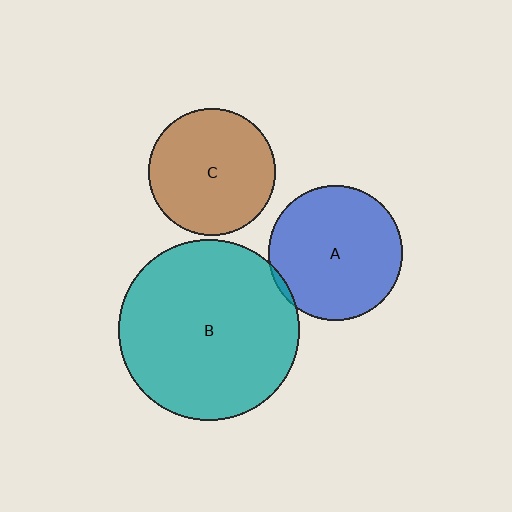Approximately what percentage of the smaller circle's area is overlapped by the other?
Approximately 5%.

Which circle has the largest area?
Circle B (teal).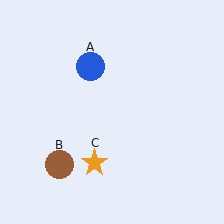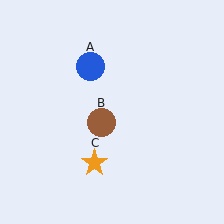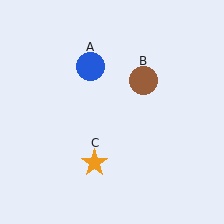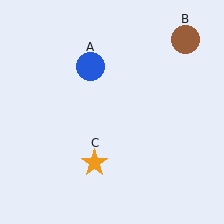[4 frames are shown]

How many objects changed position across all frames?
1 object changed position: brown circle (object B).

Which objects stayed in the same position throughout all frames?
Blue circle (object A) and orange star (object C) remained stationary.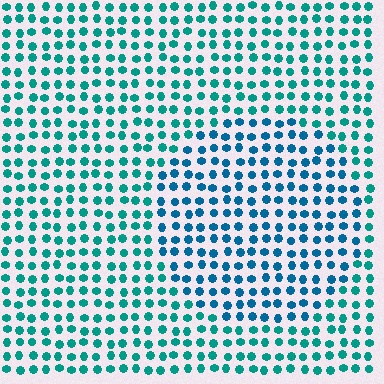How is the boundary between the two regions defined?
The boundary is defined purely by a slight shift in hue (about 27 degrees). Spacing, size, and orientation are identical on both sides.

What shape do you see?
I see a circle.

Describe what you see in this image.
The image is filled with small teal elements in a uniform arrangement. A circle-shaped region is visible where the elements are tinted to a slightly different hue, forming a subtle color boundary.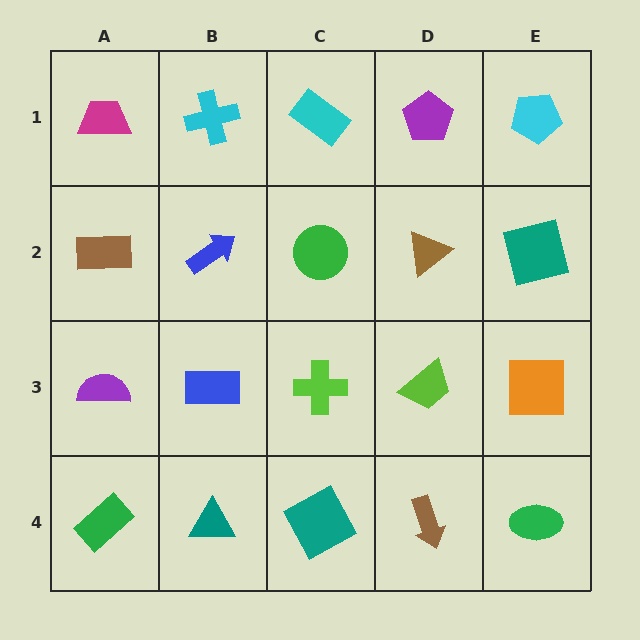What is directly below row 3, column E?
A green ellipse.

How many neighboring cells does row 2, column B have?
4.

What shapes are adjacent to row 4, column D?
A lime trapezoid (row 3, column D), a teal square (row 4, column C), a green ellipse (row 4, column E).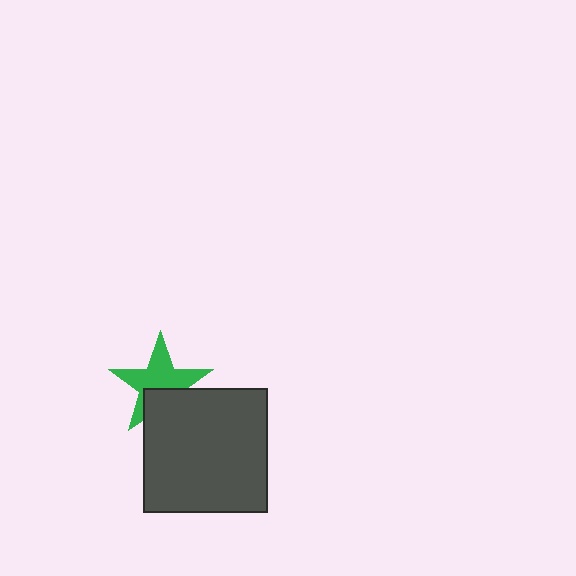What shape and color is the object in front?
The object in front is a dark gray square.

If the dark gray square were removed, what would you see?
You would see the complete green star.